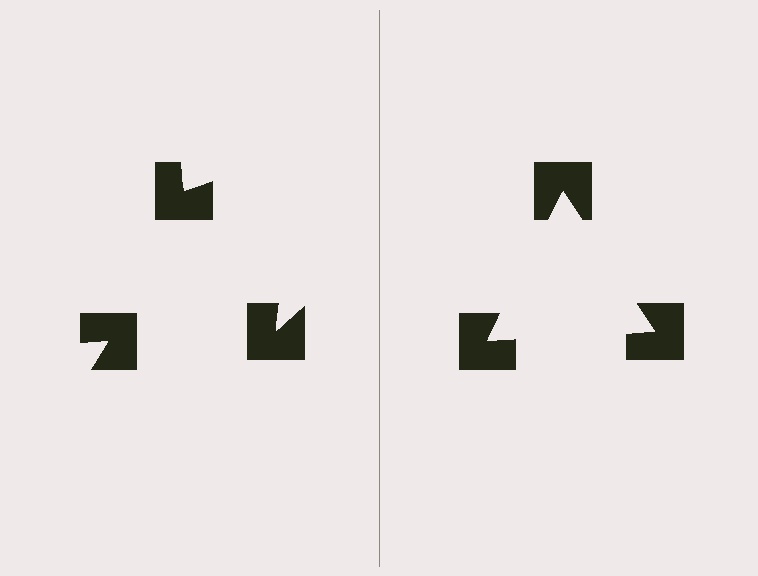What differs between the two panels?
The notched squares are positioned identically on both sides; only the wedge orientations differ. On the right they align to a triangle; on the left they are misaligned.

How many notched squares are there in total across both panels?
6 — 3 on each side.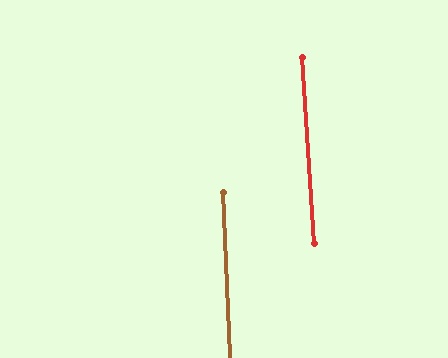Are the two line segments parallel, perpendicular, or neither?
Parallel — their directions differ by only 1.4°.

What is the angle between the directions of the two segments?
Approximately 1 degree.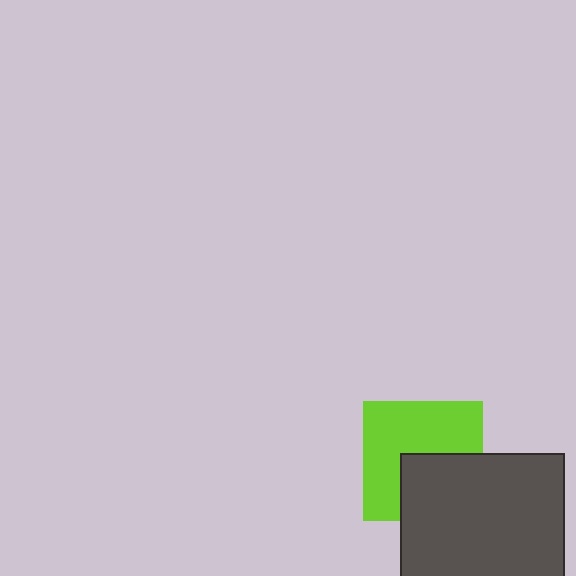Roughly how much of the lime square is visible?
About half of it is visible (roughly 60%).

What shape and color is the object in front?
The object in front is a dark gray square.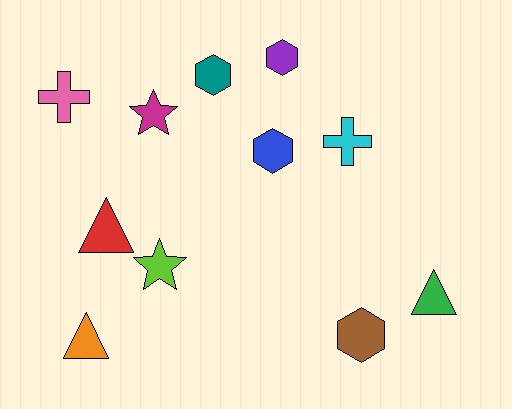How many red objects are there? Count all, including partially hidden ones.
There is 1 red object.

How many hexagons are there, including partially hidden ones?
There are 4 hexagons.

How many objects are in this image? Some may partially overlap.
There are 11 objects.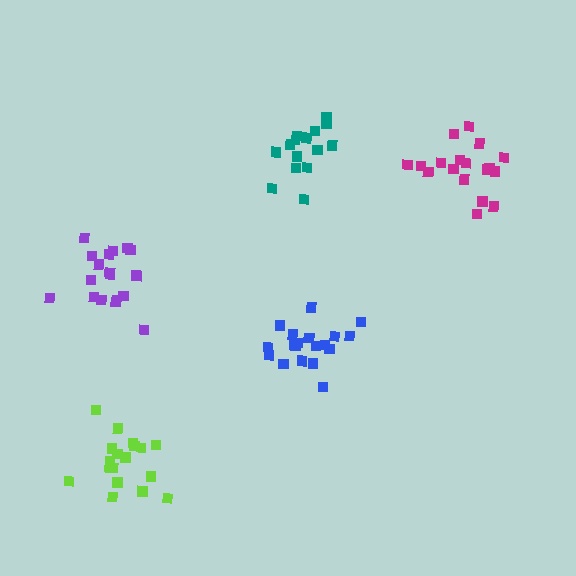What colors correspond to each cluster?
The clusters are colored: blue, lime, purple, teal, magenta.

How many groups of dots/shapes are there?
There are 5 groups.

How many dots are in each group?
Group 1: 19 dots, Group 2: 18 dots, Group 3: 18 dots, Group 4: 15 dots, Group 5: 18 dots (88 total).